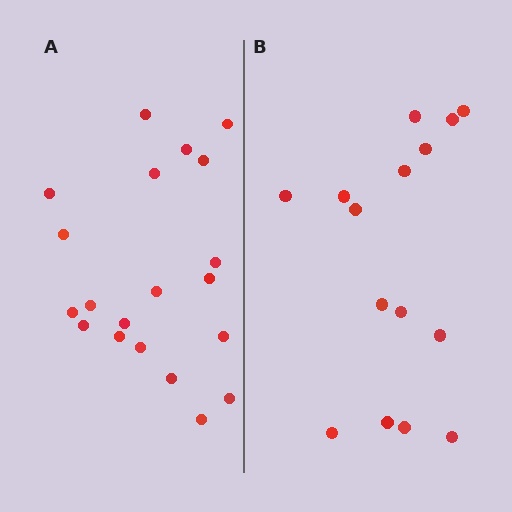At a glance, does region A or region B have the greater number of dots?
Region A (the left region) has more dots.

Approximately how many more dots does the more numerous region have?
Region A has about 5 more dots than region B.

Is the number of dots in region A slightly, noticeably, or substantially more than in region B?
Region A has noticeably more, but not dramatically so. The ratio is roughly 1.3 to 1.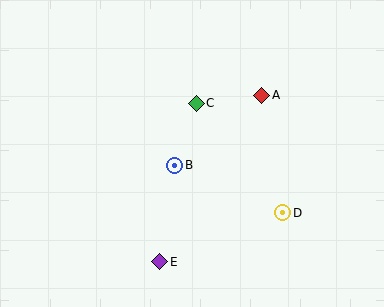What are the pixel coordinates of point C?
Point C is at (196, 103).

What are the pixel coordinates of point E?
Point E is at (160, 262).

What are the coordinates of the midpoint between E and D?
The midpoint between E and D is at (221, 237).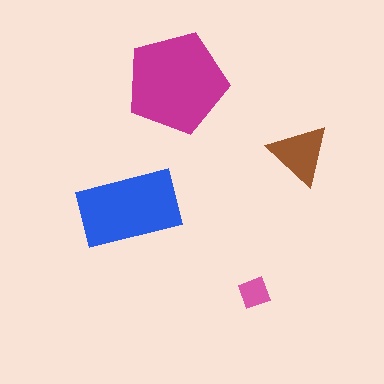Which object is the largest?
The magenta pentagon.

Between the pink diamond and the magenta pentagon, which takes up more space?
The magenta pentagon.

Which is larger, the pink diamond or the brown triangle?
The brown triangle.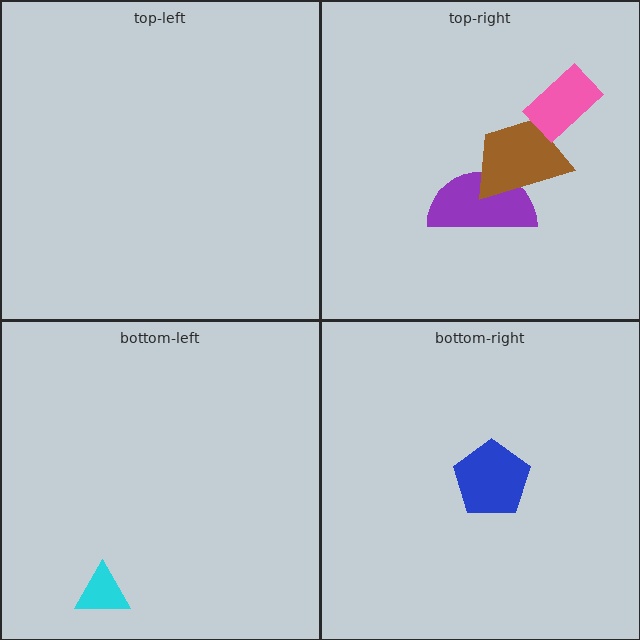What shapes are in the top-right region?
The purple semicircle, the brown trapezoid, the pink rectangle.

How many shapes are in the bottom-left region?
1.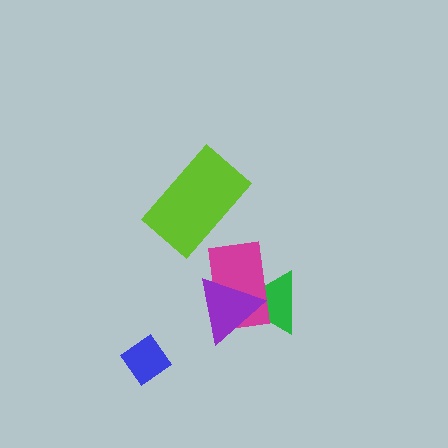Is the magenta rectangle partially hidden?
Yes, it is partially covered by another shape.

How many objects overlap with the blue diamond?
0 objects overlap with the blue diamond.